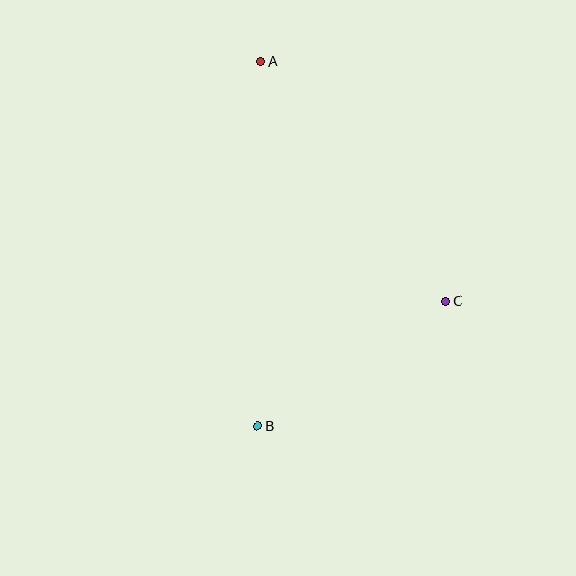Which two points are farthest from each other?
Points A and B are farthest from each other.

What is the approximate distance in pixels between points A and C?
The distance between A and C is approximately 302 pixels.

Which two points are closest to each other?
Points B and C are closest to each other.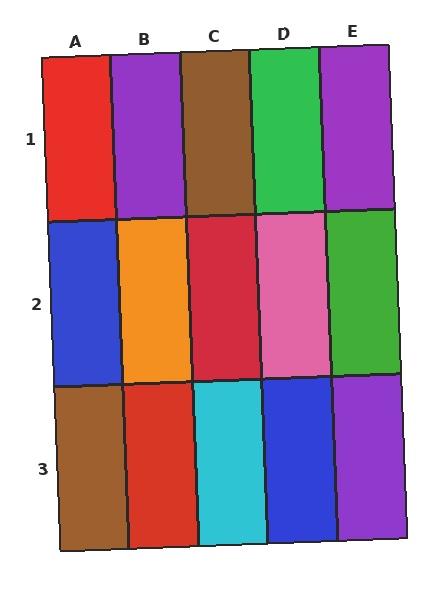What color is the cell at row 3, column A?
Brown.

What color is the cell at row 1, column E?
Purple.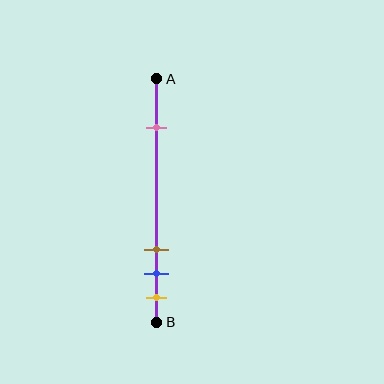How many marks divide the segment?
There are 4 marks dividing the segment.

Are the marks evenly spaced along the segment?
No, the marks are not evenly spaced.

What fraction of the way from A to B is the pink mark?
The pink mark is approximately 20% (0.2) of the way from A to B.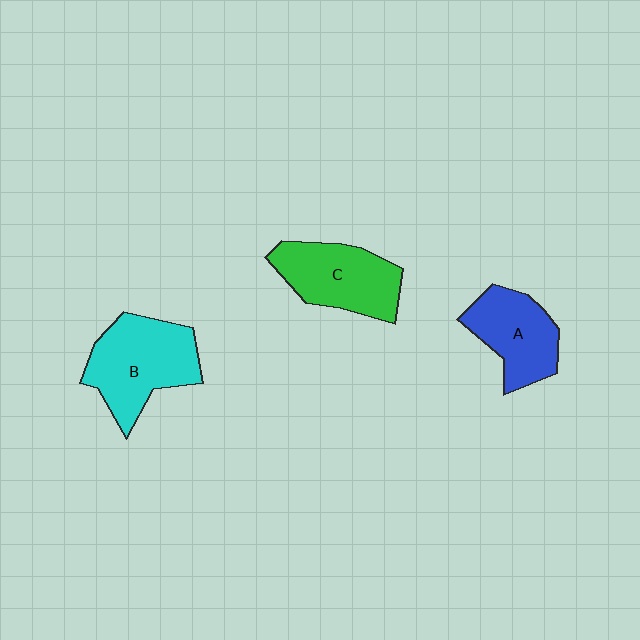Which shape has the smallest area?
Shape A (blue).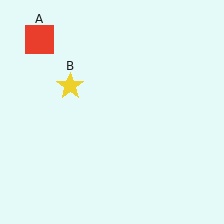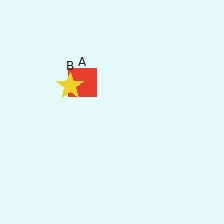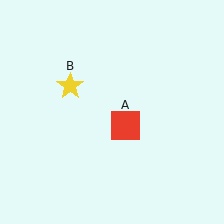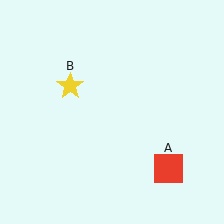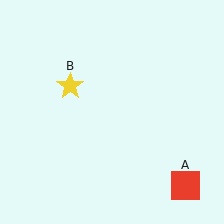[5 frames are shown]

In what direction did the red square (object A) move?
The red square (object A) moved down and to the right.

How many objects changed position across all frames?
1 object changed position: red square (object A).